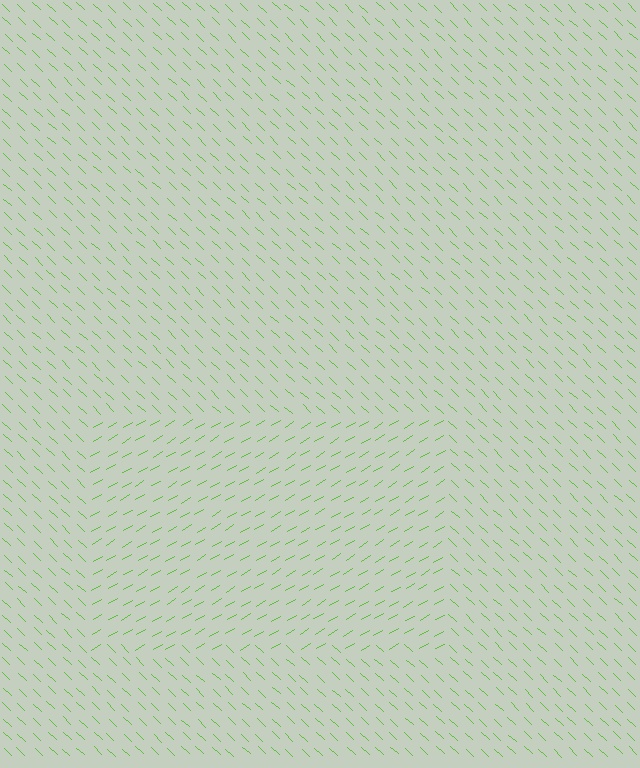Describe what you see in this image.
The image is filled with small lime line segments. A rectangle region in the image has lines oriented differently from the surrounding lines, creating a visible texture boundary.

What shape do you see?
I see a rectangle.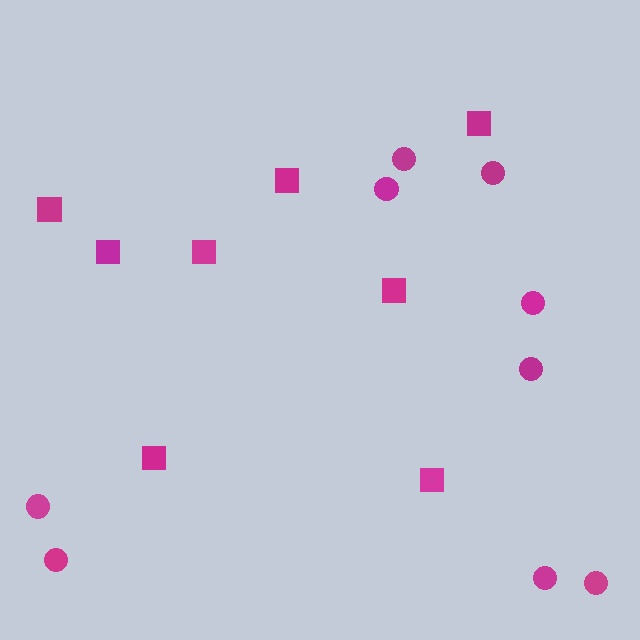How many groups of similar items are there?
There are 2 groups: one group of squares (8) and one group of circles (9).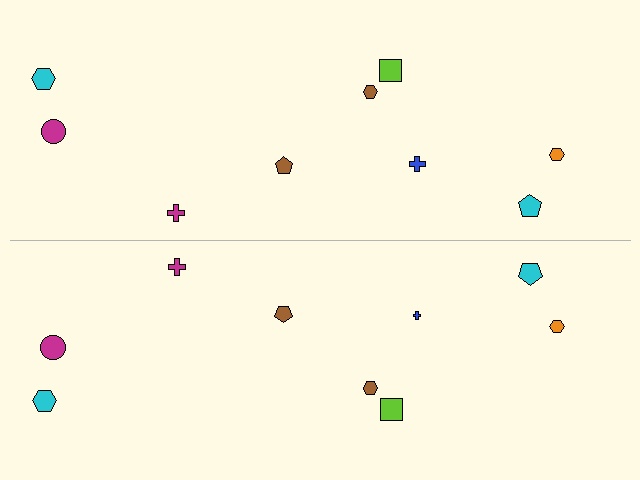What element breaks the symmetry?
The blue cross on the bottom side has a different size than its mirror counterpart.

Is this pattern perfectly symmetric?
No, the pattern is not perfectly symmetric. The blue cross on the bottom side has a different size than its mirror counterpart.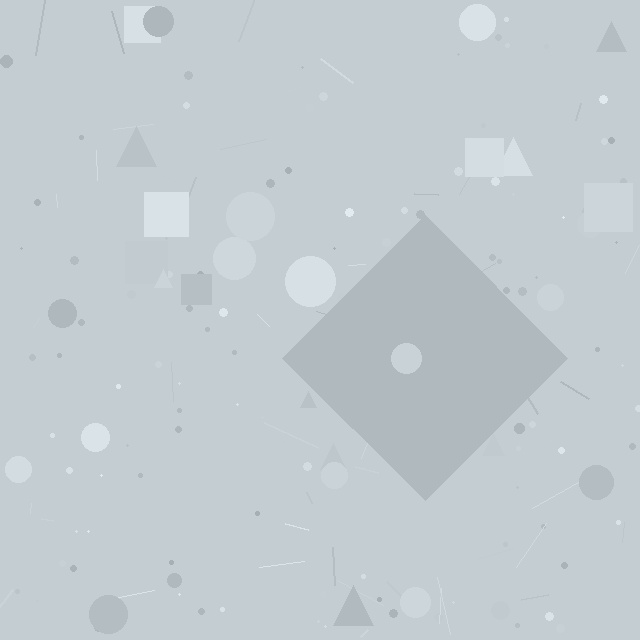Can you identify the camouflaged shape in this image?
The camouflaged shape is a diamond.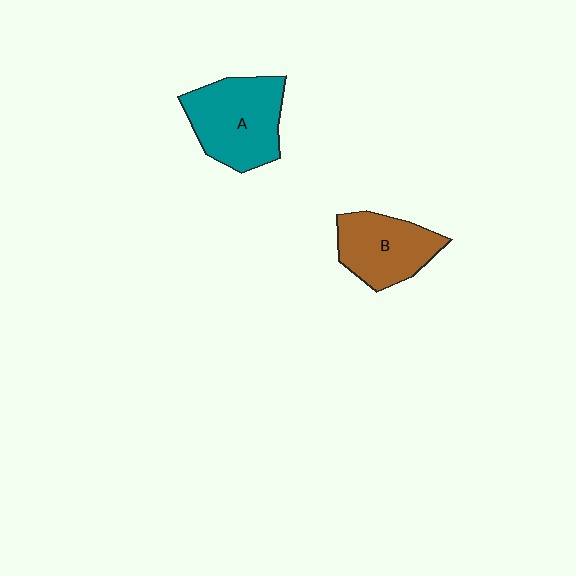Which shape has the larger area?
Shape A (teal).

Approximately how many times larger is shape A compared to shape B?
Approximately 1.2 times.